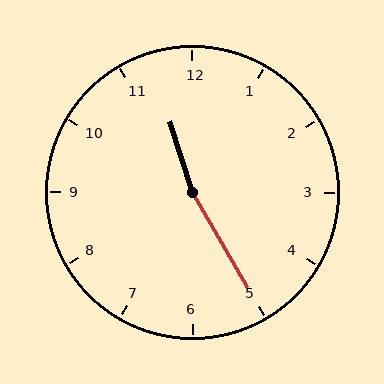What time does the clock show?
11:25.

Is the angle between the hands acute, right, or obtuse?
It is obtuse.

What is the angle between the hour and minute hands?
Approximately 168 degrees.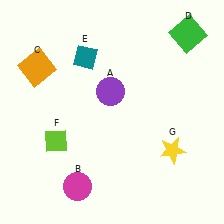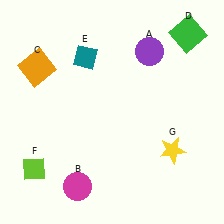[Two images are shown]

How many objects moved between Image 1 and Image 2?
2 objects moved between the two images.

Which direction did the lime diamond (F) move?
The lime diamond (F) moved down.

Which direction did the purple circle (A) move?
The purple circle (A) moved up.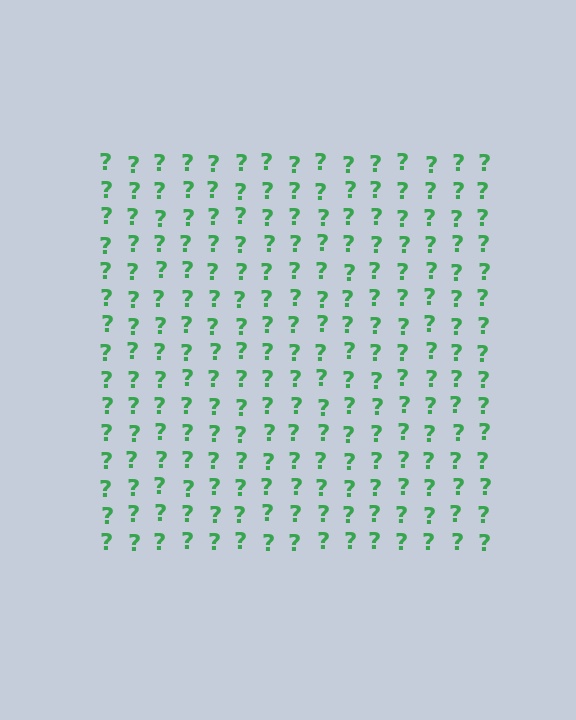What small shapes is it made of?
It is made of small question marks.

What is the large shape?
The large shape is a square.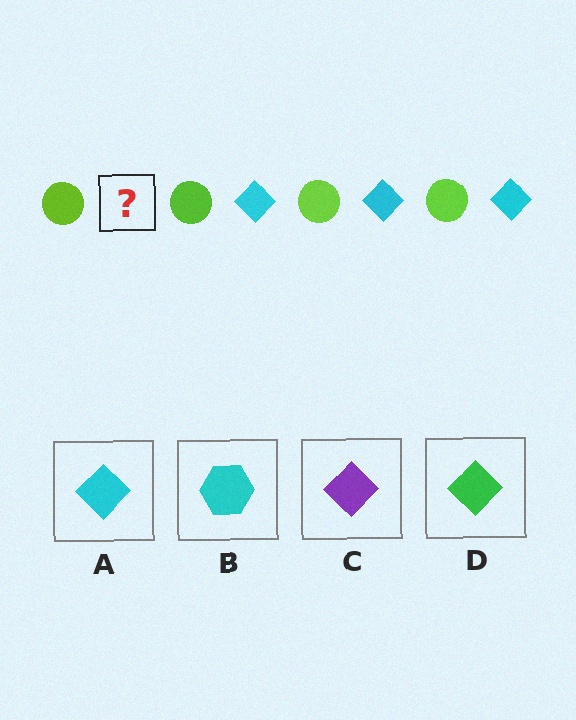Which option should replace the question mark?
Option A.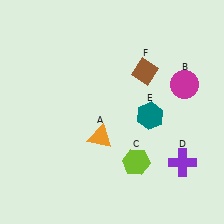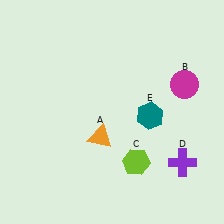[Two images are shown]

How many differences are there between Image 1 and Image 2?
There is 1 difference between the two images.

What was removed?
The brown diamond (F) was removed in Image 2.